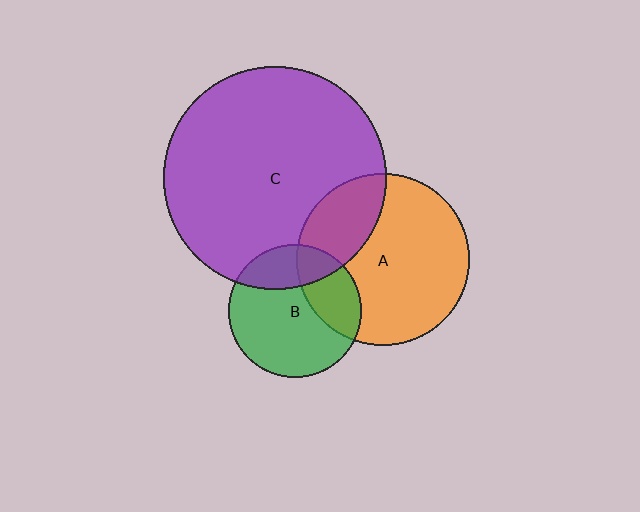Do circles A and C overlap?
Yes.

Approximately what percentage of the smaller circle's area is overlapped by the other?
Approximately 25%.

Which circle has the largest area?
Circle C (purple).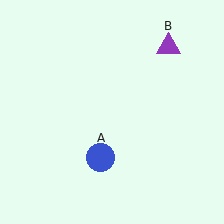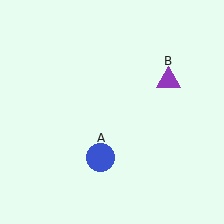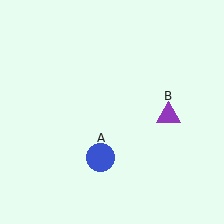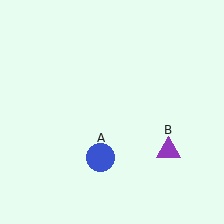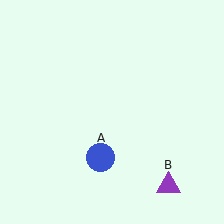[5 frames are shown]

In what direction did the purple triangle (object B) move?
The purple triangle (object B) moved down.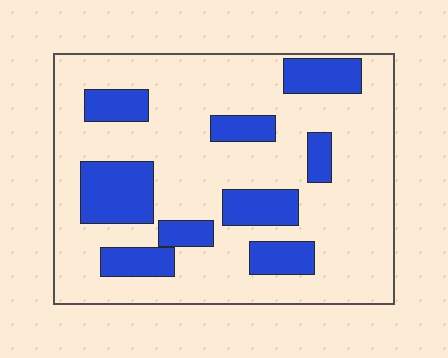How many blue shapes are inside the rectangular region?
9.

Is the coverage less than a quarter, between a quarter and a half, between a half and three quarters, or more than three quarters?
Between a quarter and a half.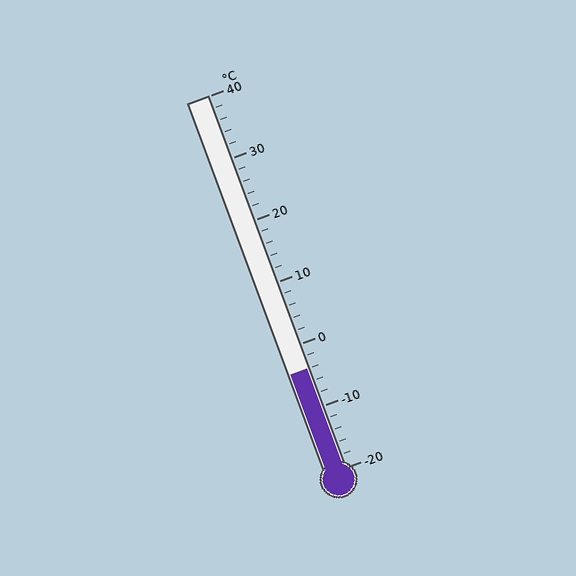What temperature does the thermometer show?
The thermometer shows approximately -4°C.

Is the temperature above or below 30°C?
The temperature is below 30°C.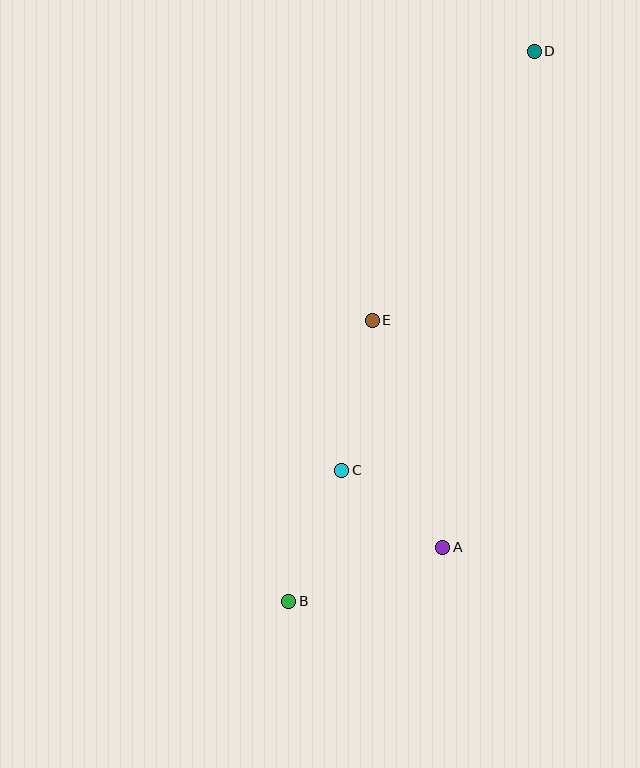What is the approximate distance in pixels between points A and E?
The distance between A and E is approximately 237 pixels.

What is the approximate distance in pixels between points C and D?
The distance between C and D is approximately 461 pixels.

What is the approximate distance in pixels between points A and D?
The distance between A and D is approximately 504 pixels.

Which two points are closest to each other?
Points A and C are closest to each other.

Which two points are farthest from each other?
Points B and D are farthest from each other.